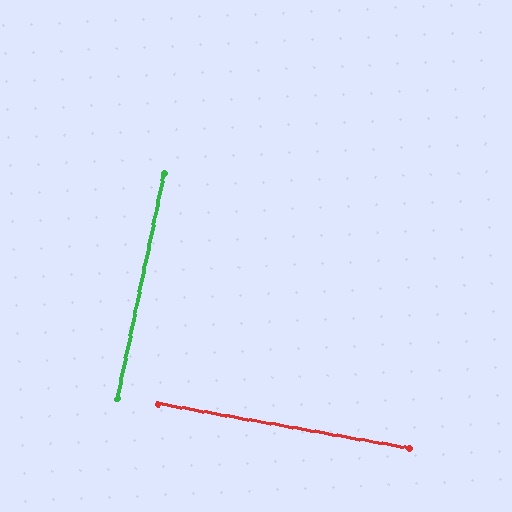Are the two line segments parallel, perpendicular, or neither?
Perpendicular — they meet at approximately 88°.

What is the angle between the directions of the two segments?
Approximately 88 degrees.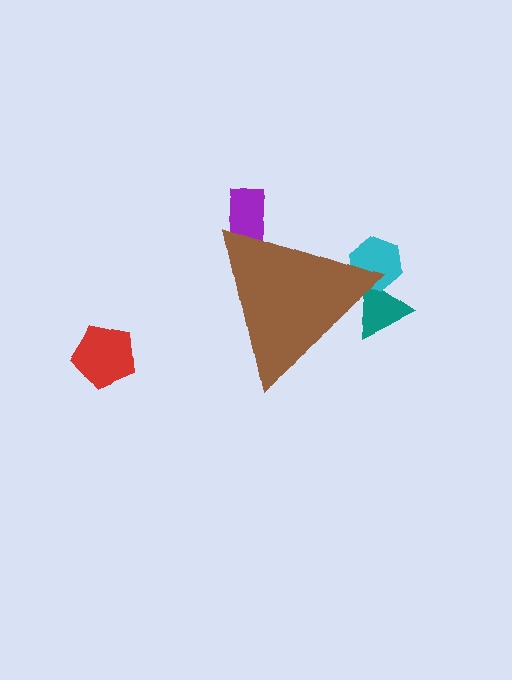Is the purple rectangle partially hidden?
Yes, the purple rectangle is partially hidden behind the brown triangle.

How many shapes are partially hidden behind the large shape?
3 shapes are partially hidden.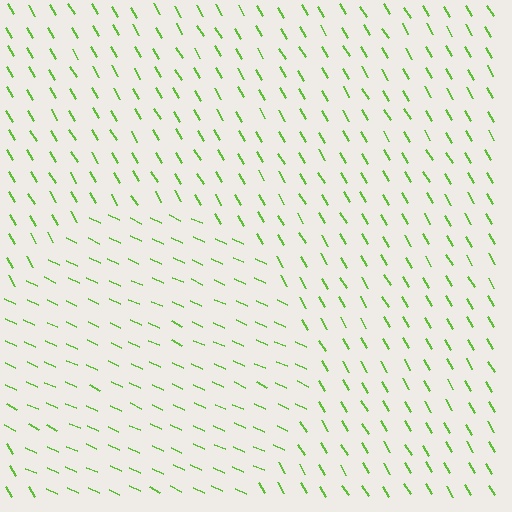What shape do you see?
I see a circle.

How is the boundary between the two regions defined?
The boundary is defined purely by a change in line orientation (approximately 35 degrees difference). All lines are the same color and thickness.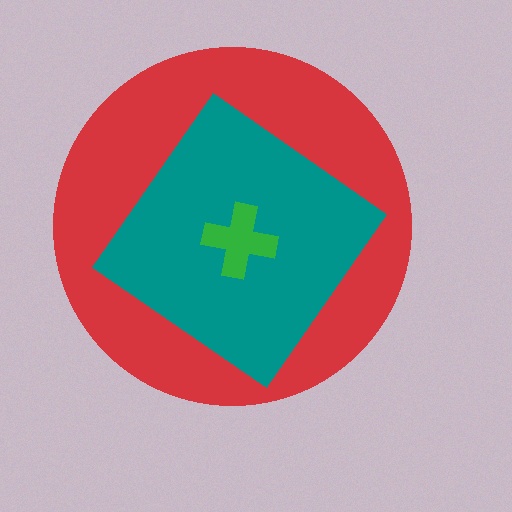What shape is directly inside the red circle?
The teal diamond.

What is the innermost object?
The green cross.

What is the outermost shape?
The red circle.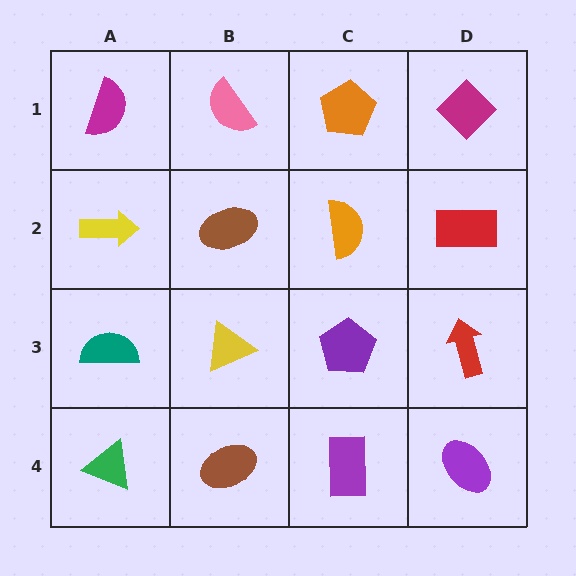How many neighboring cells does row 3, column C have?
4.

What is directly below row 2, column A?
A teal semicircle.